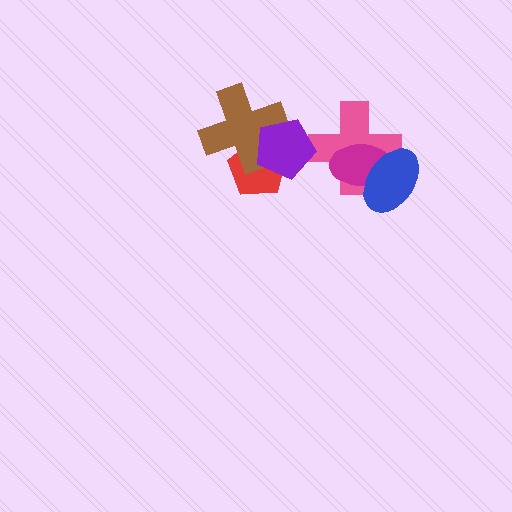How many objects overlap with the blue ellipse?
2 objects overlap with the blue ellipse.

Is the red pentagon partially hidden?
Yes, it is partially covered by another shape.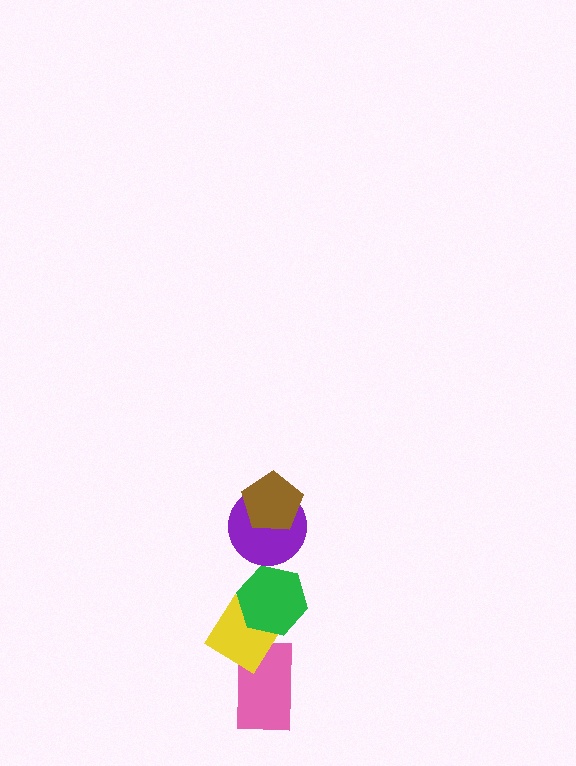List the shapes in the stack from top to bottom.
From top to bottom: the brown pentagon, the purple circle, the green hexagon, the yellow diamond, the pink rectangle.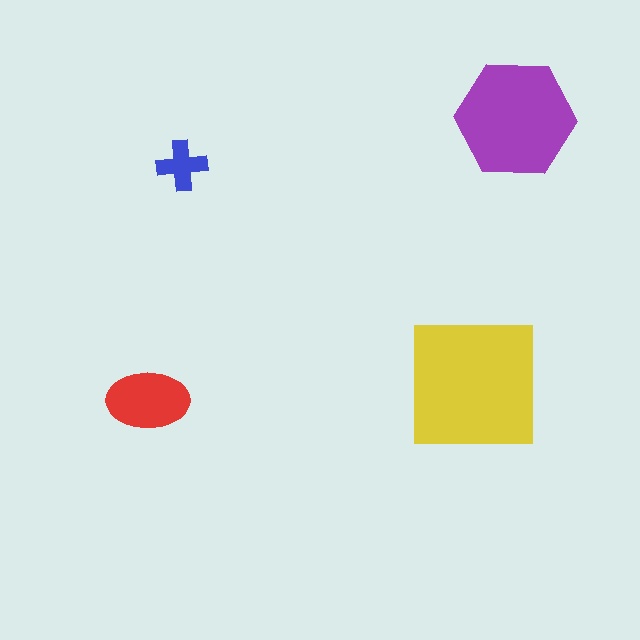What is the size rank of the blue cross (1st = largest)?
4th.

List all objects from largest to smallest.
The yellow square, the purple hexagon, the red ellipse, the blue cross.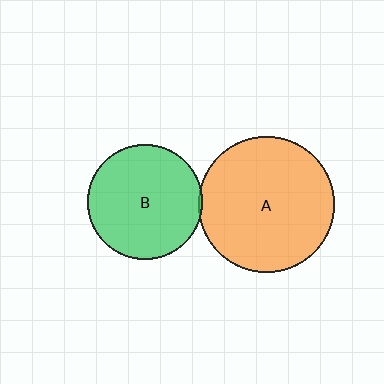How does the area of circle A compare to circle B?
Approximately 1.4 times.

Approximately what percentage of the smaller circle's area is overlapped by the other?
Approximately 5%.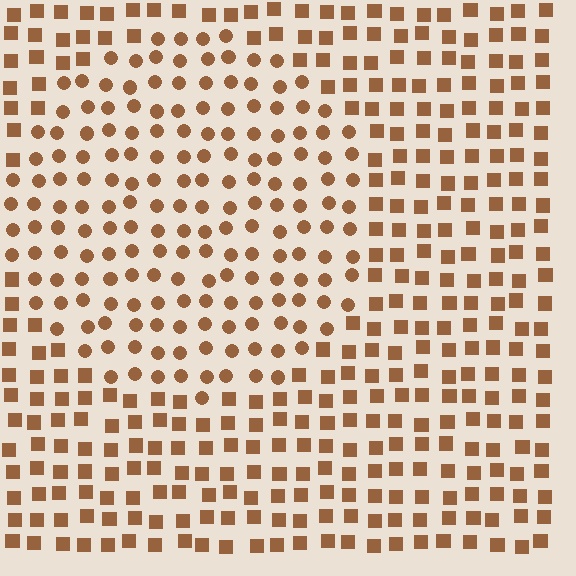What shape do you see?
I see a circle.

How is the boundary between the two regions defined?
The boundary is defined by a change in element shape: circles inside vs. squares outside. All elements share the same color and spacing.